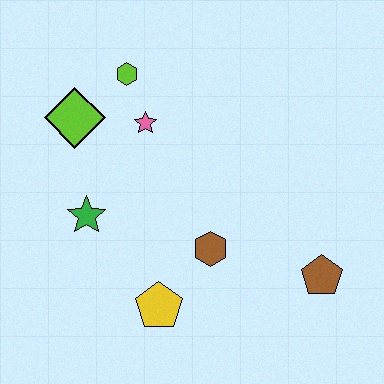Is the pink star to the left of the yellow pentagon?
Yes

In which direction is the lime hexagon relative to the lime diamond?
The lime hexagon is to the right of the lime diamond.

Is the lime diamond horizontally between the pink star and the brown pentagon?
No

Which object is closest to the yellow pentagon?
The brown hexagon is closest to the yellow pentagon.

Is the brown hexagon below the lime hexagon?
Yes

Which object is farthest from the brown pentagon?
The lime diamond is farthest from the brown pentagon.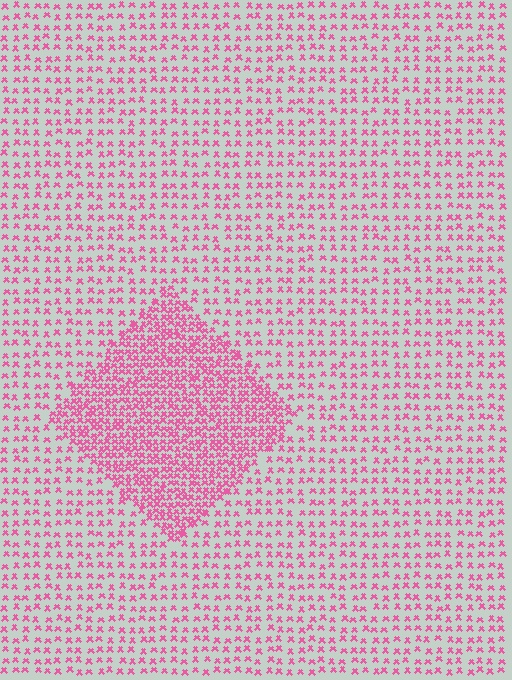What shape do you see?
I see a diamond.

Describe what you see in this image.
The image contains small pink elements arranged at two different densities. A diamond-shaped region is visible where the elements are more densely packed than the surrounding area.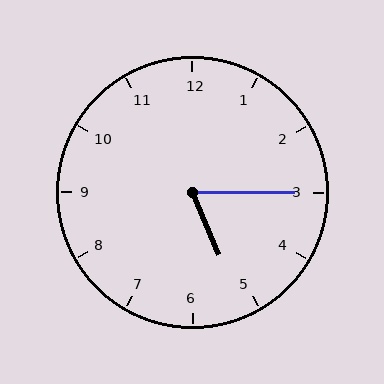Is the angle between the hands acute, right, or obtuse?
It is acute.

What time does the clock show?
5:15.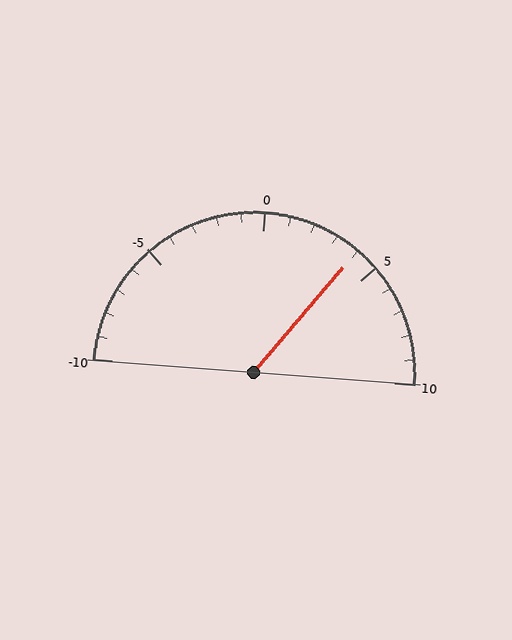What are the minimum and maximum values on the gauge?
The gauge ranges from -10 to 10.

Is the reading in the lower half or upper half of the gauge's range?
The reading is in the upper half of the range (-10 to 10).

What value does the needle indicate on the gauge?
The needle indicates approximately 4.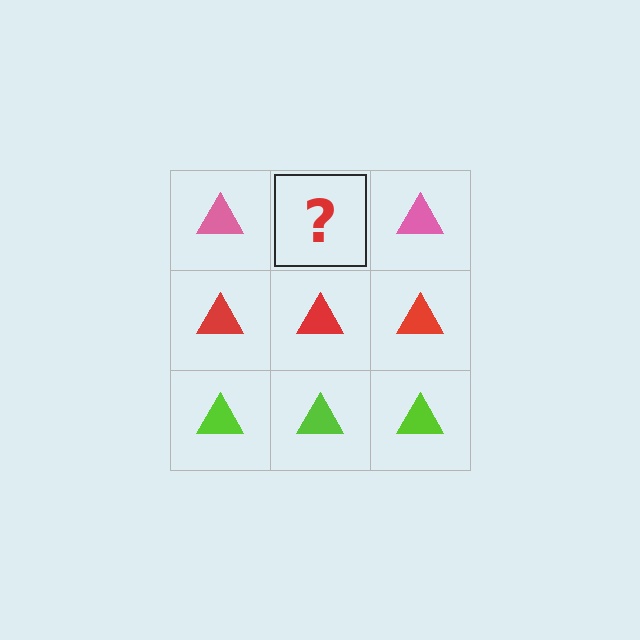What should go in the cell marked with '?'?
The missing cell should contain a pink triangle.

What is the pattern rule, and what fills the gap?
The rule is that each row has a consistent color. The gap should be filled with a pink triangle.